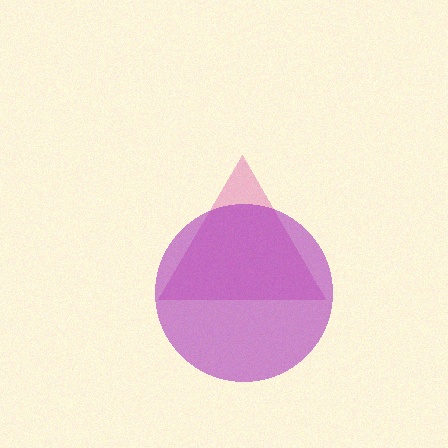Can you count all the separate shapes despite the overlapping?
Yes, there are 2 separate shapes.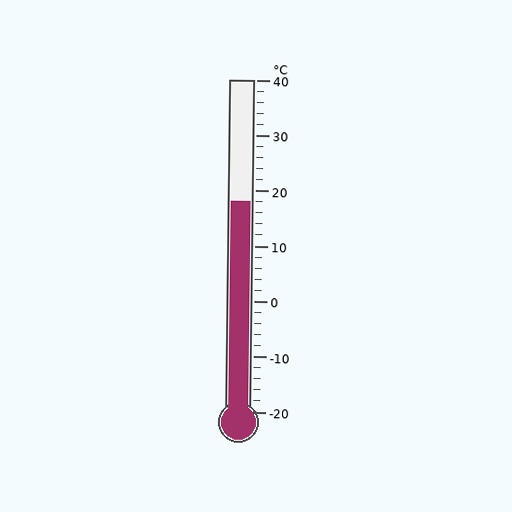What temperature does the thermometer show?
The thermometer shows approximately 18°C.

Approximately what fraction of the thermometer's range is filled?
The thermometer is filled to approximately 65% of its range.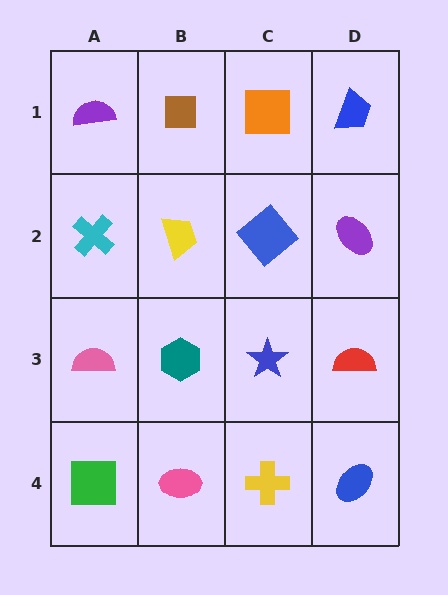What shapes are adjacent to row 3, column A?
A cyan cross (row 2, column A), a green square (row 4, column A), a teal hexagon (row 3, column B).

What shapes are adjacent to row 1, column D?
A purple ellipse (row 2, column D), an orange square (row 1, column C).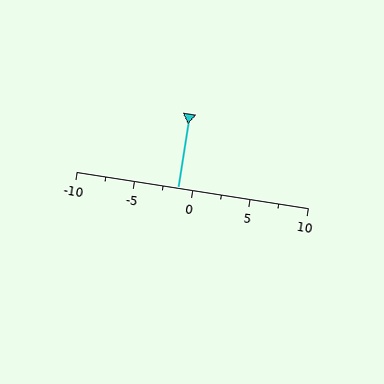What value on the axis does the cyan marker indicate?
The marker indicates approximately -1.2.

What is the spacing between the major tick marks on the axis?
The major ticks are spaced 5 apart.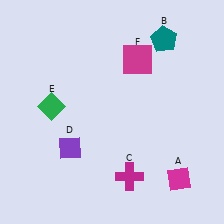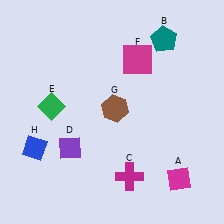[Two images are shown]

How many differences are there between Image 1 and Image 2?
There are 2 differences between the two images.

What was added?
A brown hexagon (G), a blue diamond (H) were added in Image 2.